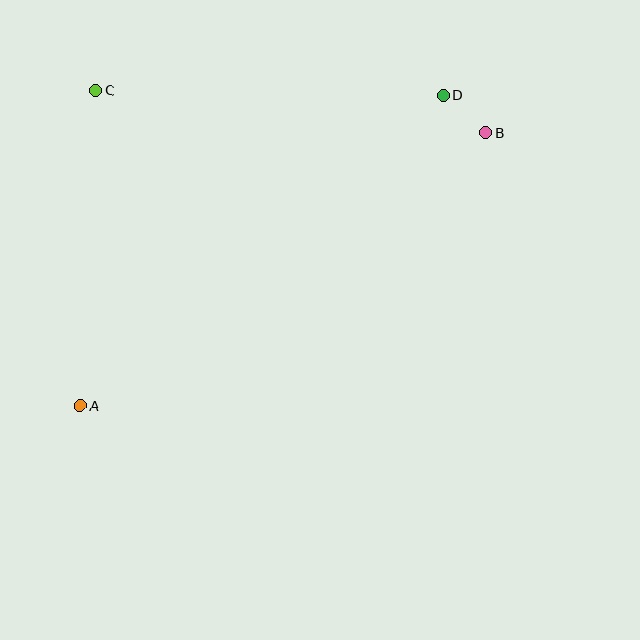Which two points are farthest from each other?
Points A and B are farthest from each other.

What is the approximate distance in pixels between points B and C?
The distance between B and C is approximately 393 pixels.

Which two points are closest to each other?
Points B and D are closest to each other.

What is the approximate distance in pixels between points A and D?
The distance between A and D is approximately 478 pixels.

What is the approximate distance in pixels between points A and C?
The distance between A and C is approximately 316 pixels.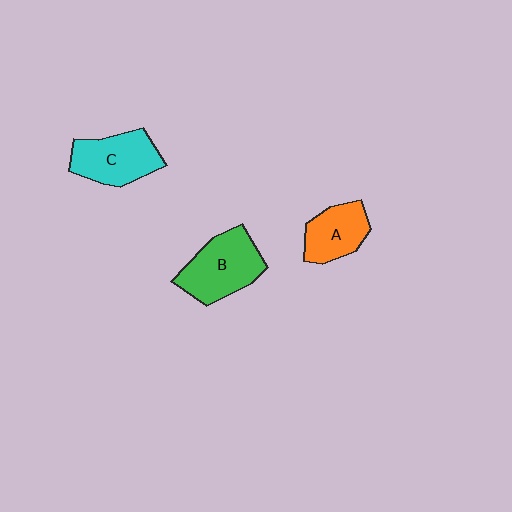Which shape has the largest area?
Shape B (green).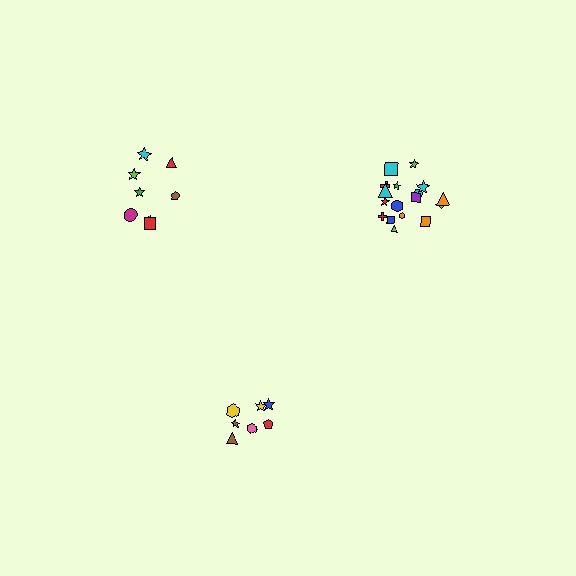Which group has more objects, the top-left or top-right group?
The top-right group.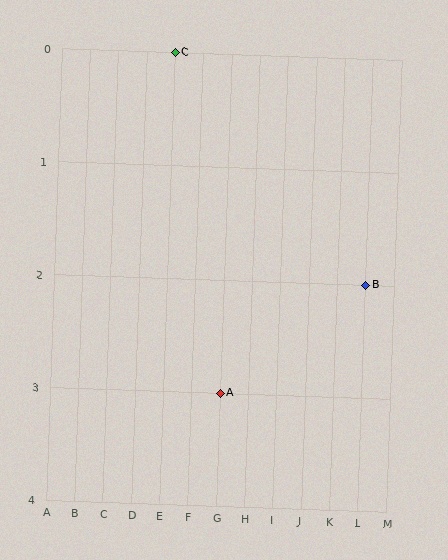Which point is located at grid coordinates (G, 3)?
Point A is at (G, 3).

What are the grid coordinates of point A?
Point A is at grid coordinates (G, 3).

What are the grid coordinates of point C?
Point C is at grid coordinates (E, 0).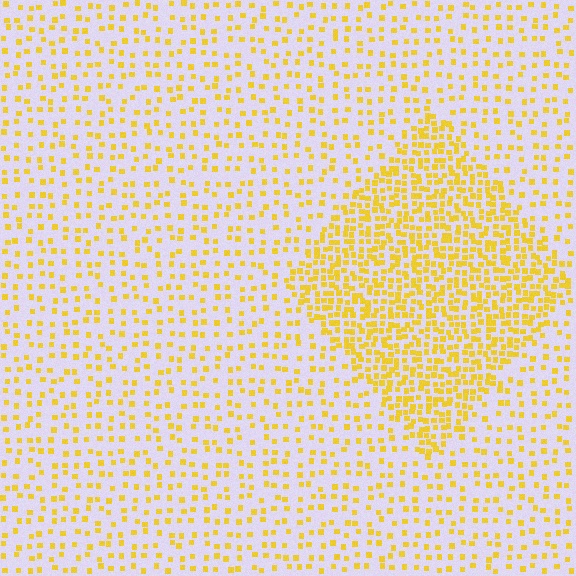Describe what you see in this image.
The image contains small yellow elements arranged at two different densities. A diamond-shaped region is visible where the elements are more densely packed than the surrounding area.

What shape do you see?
I see a diamond.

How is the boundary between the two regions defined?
The boundary is defined by a change in element density (approximately 2.5x ratio). All elements are the same color, size, and shape.